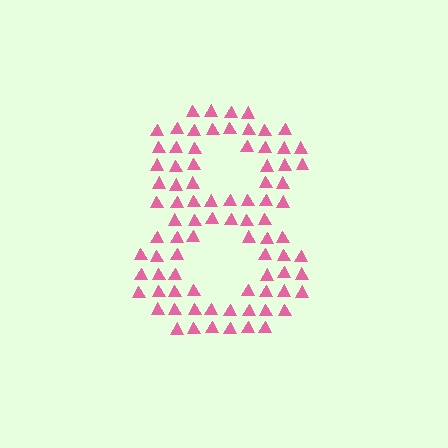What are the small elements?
The small elements are triangles.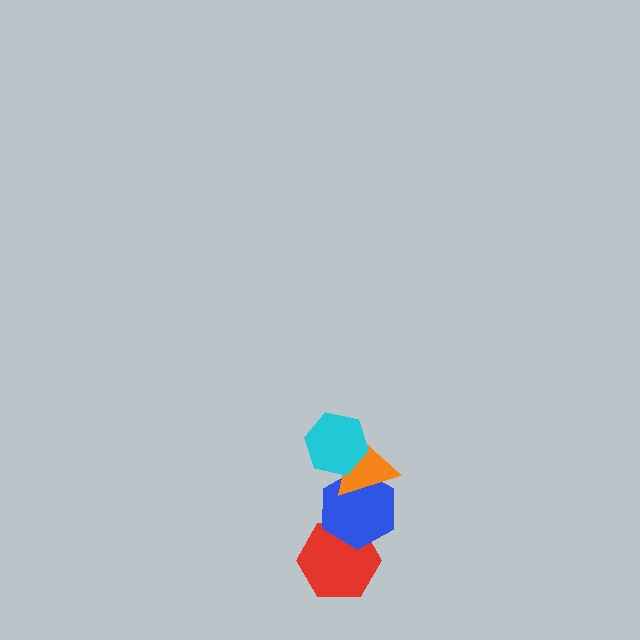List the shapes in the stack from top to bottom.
From top to bottom: the cyan hexagon, the orange triangle, the blue hexagon, the red hexagon.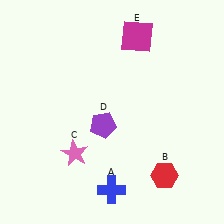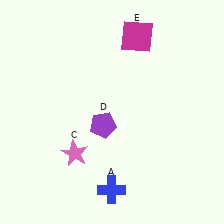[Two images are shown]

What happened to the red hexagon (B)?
The red hexagon (B) was removed in Image 2. It was in the bottom-right area of Image 1.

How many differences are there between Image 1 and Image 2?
There is 1 difference between the two images.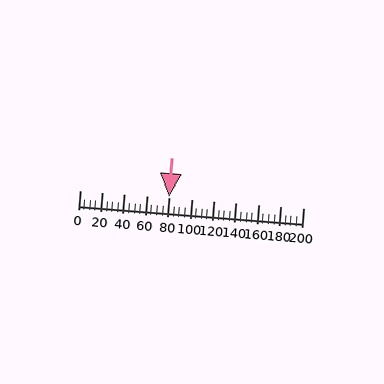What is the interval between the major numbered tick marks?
The major tick marks are spaced 20 units apart.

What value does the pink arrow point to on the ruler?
The pink arrow points to approximately 80.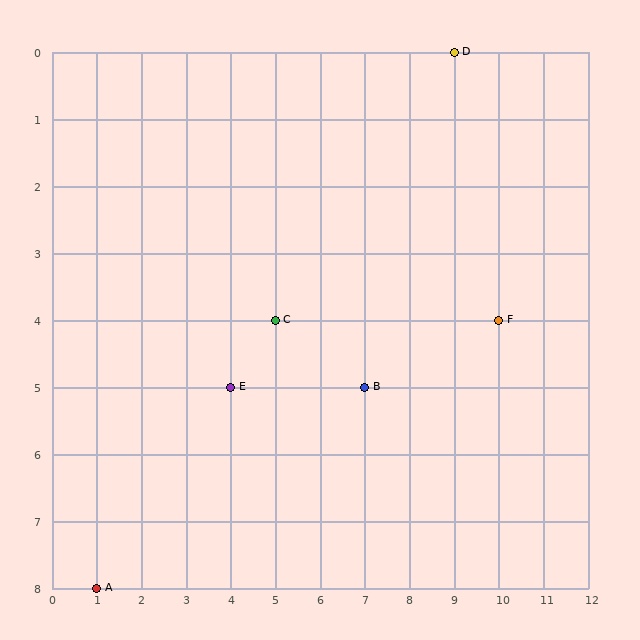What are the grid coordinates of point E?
Point E is at grid coordinates (4, 5).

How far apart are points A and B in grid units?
Points A and B are 6 columns and 3 rows apart (about 6.7 grid units diagonally).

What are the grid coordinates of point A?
Point A is at grid coordinates (1, 8).